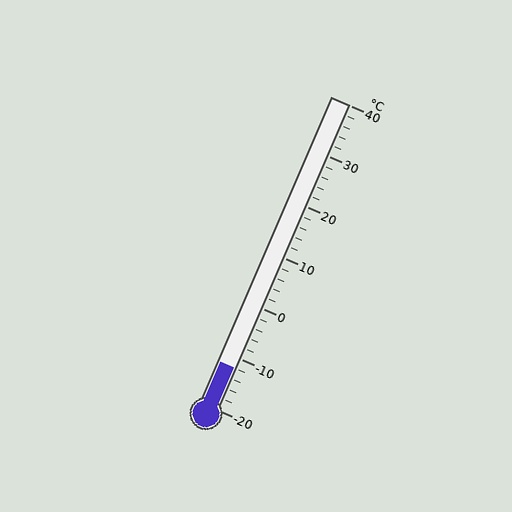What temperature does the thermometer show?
The thermometer shows approximately -12°C.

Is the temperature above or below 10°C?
The temperature is below 10°C.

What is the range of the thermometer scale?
The thermometer scale ranges from -20°C to 40°C.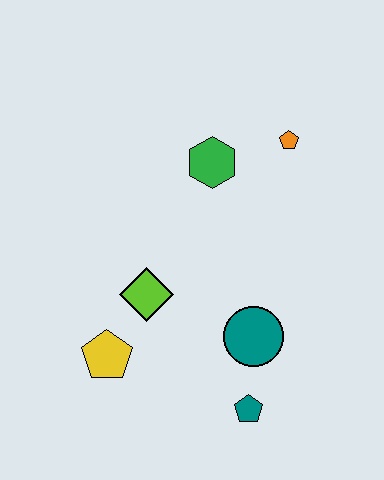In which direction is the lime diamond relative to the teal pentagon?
The lime diamond is above the teal pentagon.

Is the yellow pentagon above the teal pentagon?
Yes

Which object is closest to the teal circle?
The teal pentagon is closest to the teal circle.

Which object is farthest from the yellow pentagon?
The orange pentagon is farthest from the yellow pentagon.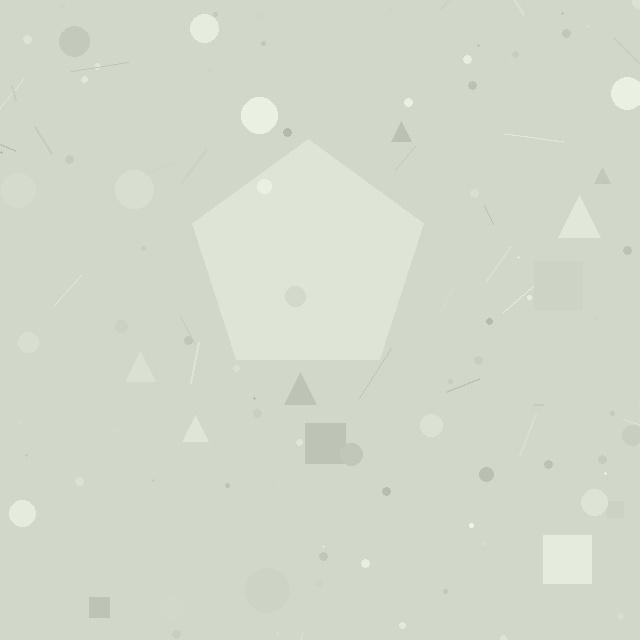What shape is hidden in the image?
A pentagon is hidden in the image.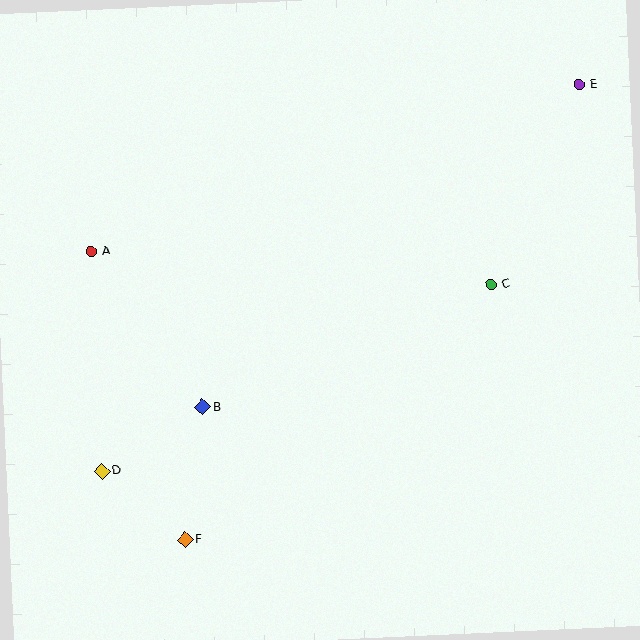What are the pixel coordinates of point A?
Point A is at (92, 252).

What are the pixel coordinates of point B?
Point B is at (203, 407).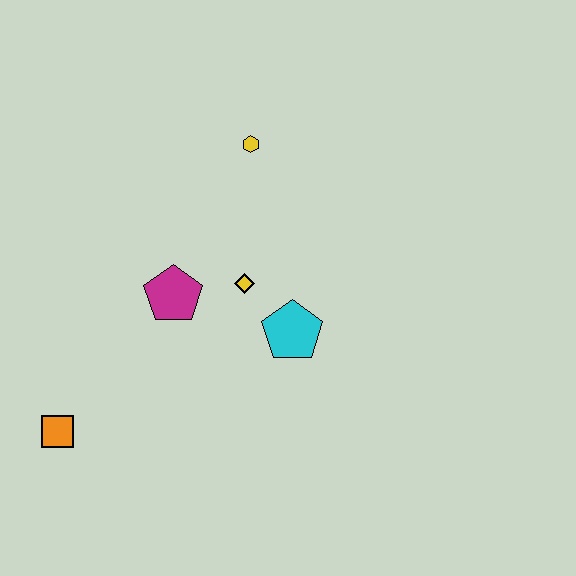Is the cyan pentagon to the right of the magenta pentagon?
Yes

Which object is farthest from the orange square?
The yellow hexagon is farthest from the orange square.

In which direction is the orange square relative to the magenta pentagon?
The orange square is below the magenta pentagon.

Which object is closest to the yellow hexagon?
The yellow diamond is closest to the yellow hexagon.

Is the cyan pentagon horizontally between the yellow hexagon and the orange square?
No